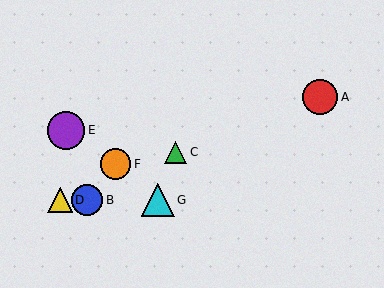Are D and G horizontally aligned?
Yes, both are at y≈200.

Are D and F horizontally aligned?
No, D is at y≈200 and F is at y≈164.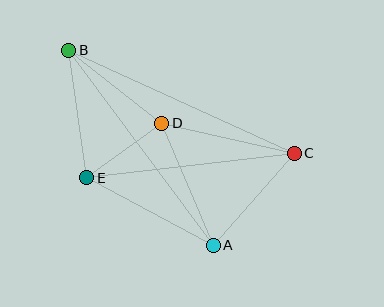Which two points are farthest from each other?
Points B and C are farthest from each other.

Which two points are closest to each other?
Points D and E are closest to each other.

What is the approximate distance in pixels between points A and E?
The distance between A and E is approximately 143 pixels.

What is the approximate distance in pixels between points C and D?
The distance between C and D is approximately 136 pixels.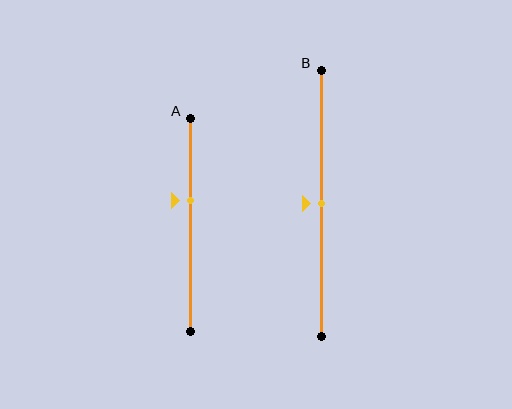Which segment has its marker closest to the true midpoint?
Segment B has its marker closest to the true midpoint.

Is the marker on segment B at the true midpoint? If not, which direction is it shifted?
Yes, the marker on segment B is at the true midpoint.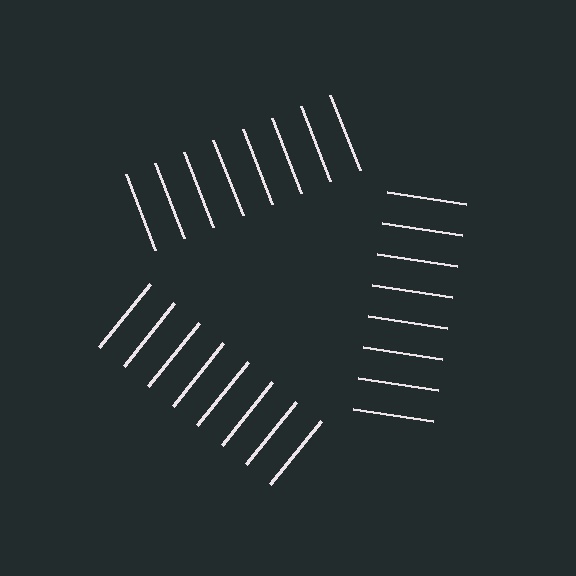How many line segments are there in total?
24 — 8 along each of the 3 edges.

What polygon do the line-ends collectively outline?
An illusory triangle — the line segments terminate on its edges but no continuous stroke is drawn.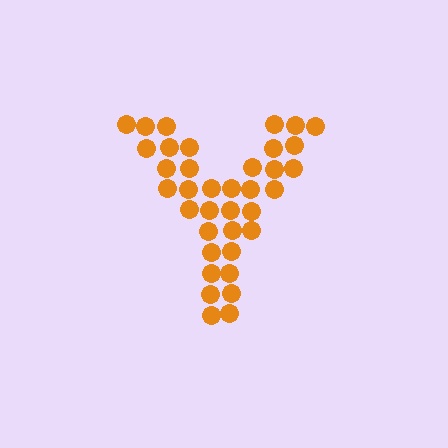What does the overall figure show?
The overall figure shows the letter Y.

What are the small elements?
The small elements are circles.